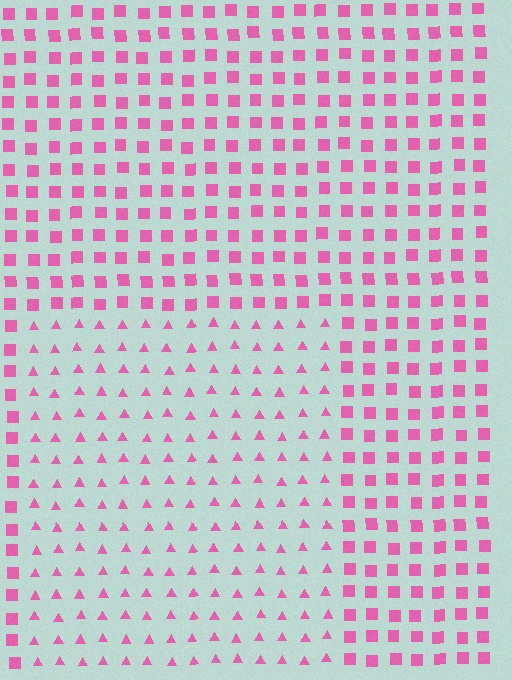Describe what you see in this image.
The image is filled with small pink elements arranged in a uniform grid. A rectangle-shaped region contains triangles, while the surrounding area contains squares. The boundary is defined purely by the change in element shape.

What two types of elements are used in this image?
The image uses triangles inside the rectangle region and squares outside it.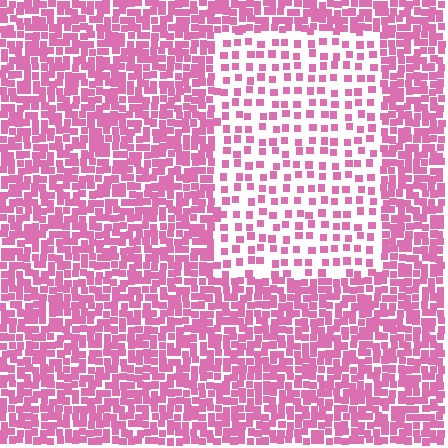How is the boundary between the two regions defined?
The boundary is defined by a change in element density (approximately 2.4x ratio). All elements are the same color, size, and shape.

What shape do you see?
I see a rectangle.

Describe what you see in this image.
The image contains small pink elements arranged at two different densities. A rectangle-shaped region is visible where the elements are less densely packed than the surrounding area.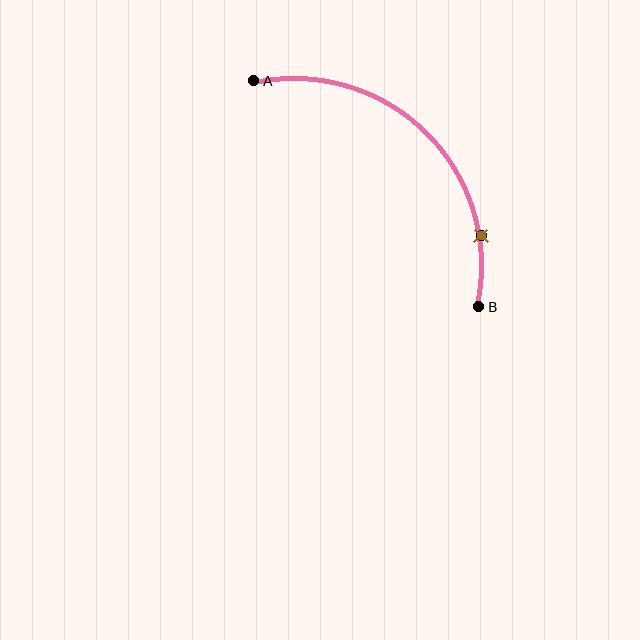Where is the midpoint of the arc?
The arc midpoint is the point on the curve farthest from the straight line joining A and B. It sits above and to the right of that line.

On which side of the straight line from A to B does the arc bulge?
The arc bulges above and to the right of the straight line connecting A and B.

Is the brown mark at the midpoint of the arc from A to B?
No. The brown mark lies on the arc but is closer to endpoint B. The arc midpoint would be at the point on the curve equidistant along the arc from both A and B.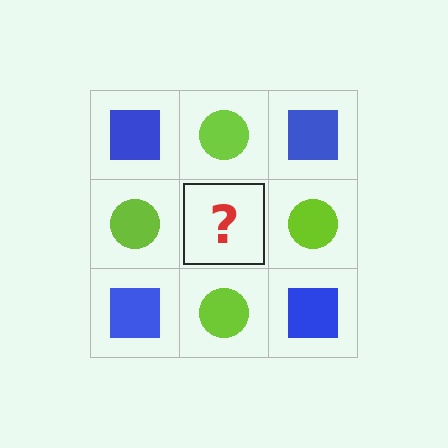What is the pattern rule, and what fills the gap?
The rule is that it alternates blue square and lime circle in a checkerboard pattern. The gap should be filled with a blue square.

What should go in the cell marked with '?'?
The missing cell should contain a blue square.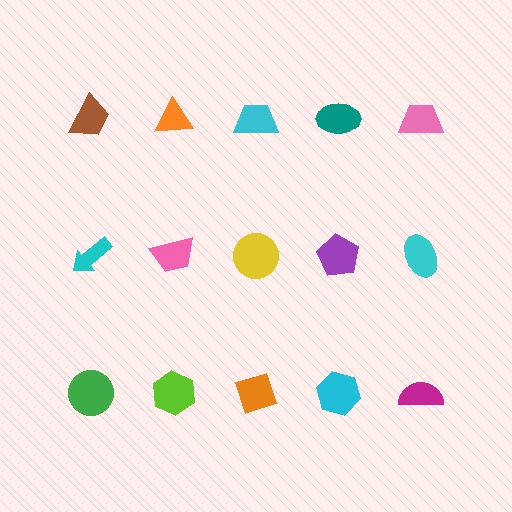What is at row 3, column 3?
An orange diamond.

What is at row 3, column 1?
A green circle.